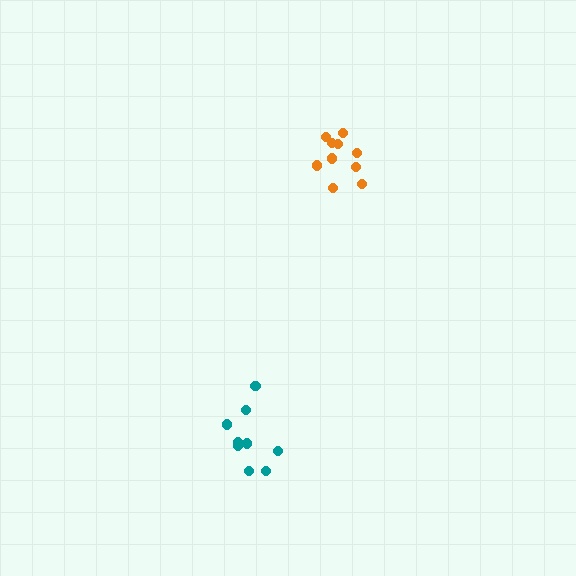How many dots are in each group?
Group 1: 10 dots, Group 2: 9 dots (19 total).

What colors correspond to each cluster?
The clusters are colored: orange, teal.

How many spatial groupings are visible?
There are 2 spatial groupings.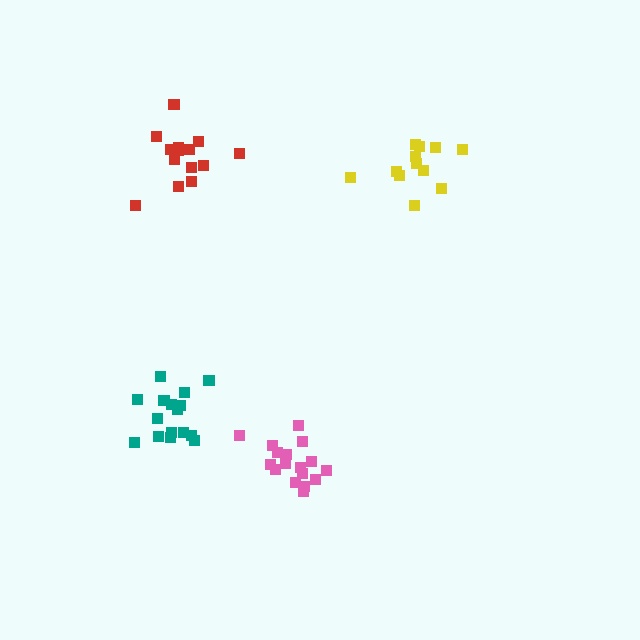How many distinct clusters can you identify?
There are 4 distinct clusters.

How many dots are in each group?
Group 1: 14 dots, Group 2: 17 dots, Group 3: 17 dots, Group 4: 12 dots (60 total).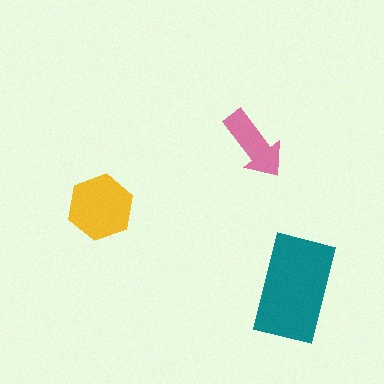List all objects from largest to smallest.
The teal rectangle, the yellow hexagon, the pink arrow.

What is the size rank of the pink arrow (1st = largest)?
3rd.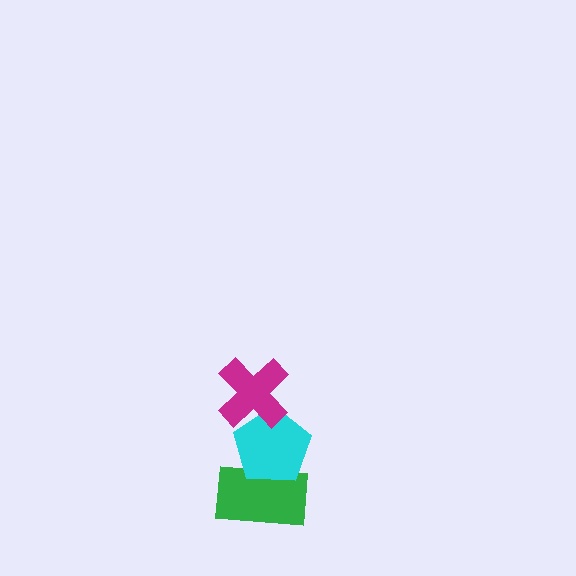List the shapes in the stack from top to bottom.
From top to bottom: the magenta cross, the cyan pentagon, the green rectangle.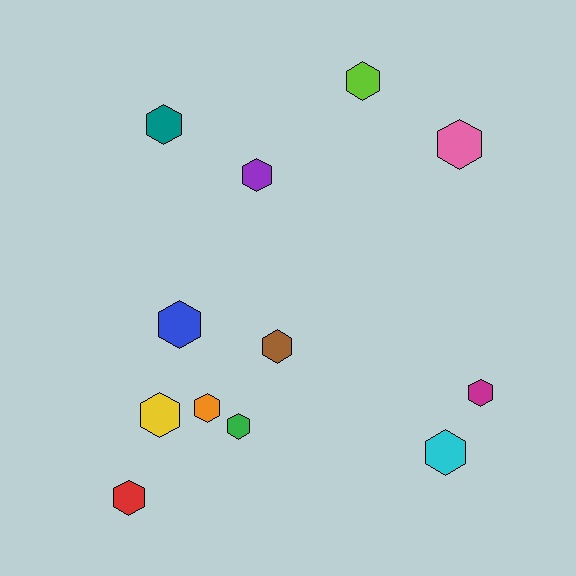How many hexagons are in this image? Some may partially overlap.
There are 12 hexagons.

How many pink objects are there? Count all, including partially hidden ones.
There is 1 pink object.